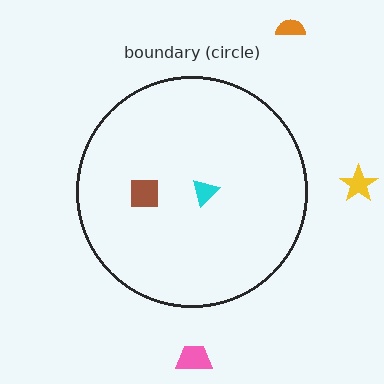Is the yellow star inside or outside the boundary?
Outside.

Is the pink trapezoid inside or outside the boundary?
Outside.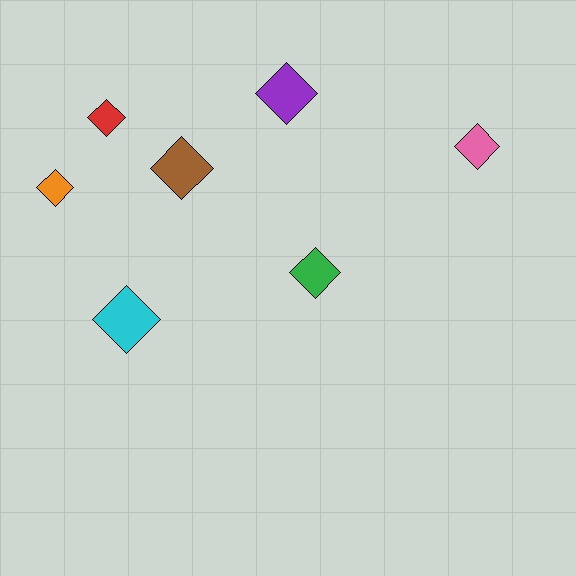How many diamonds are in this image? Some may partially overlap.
There are 7 diamonds.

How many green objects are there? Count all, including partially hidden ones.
There is 1 green object.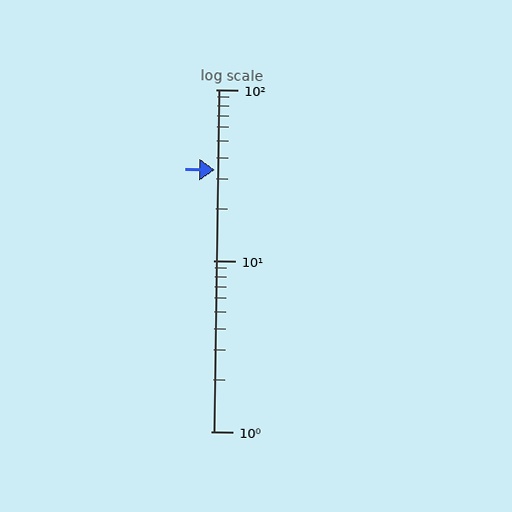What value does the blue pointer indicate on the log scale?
The pointer indicates approximately 34.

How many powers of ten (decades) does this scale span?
The scale spans 2 decades, from 1 to 100.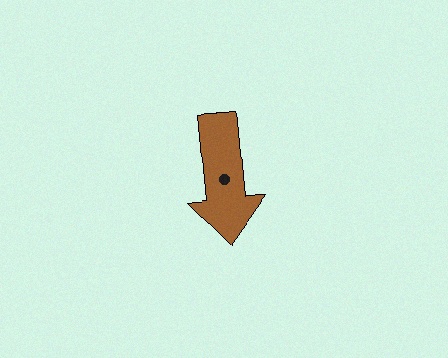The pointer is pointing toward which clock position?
Roughly 6 o'clock.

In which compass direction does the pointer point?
South.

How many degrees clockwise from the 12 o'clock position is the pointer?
Approximately 175 degrees.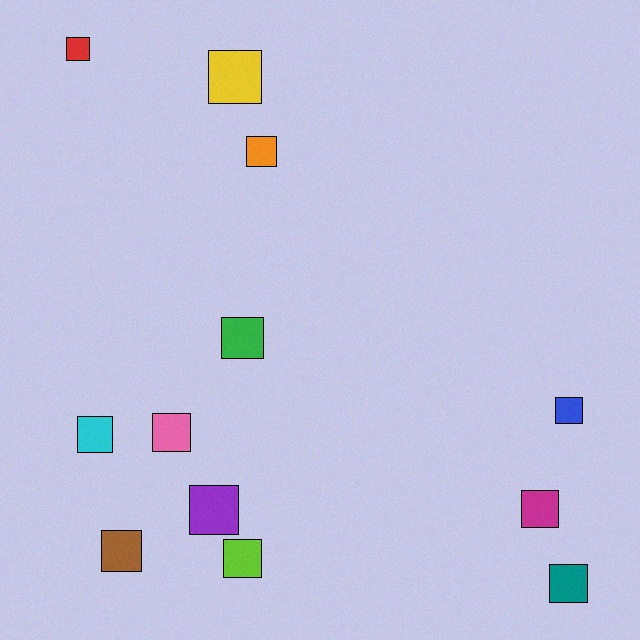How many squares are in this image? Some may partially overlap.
There are 12 squares.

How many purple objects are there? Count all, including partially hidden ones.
There is 1 purple object.